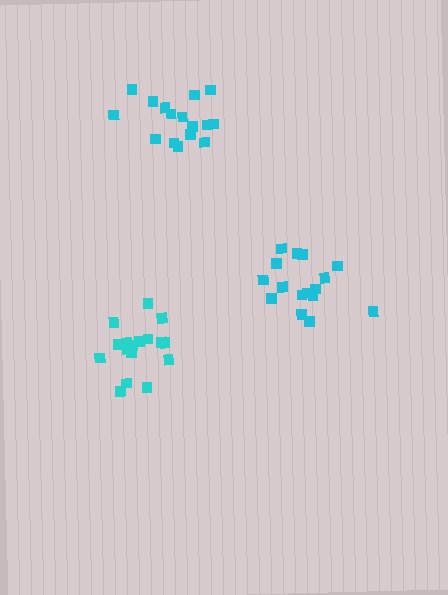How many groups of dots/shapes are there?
There are 3 groups.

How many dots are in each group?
Group 1: 16 dots, Group 2: 18 dots, Group 3: 16 dots (50 total).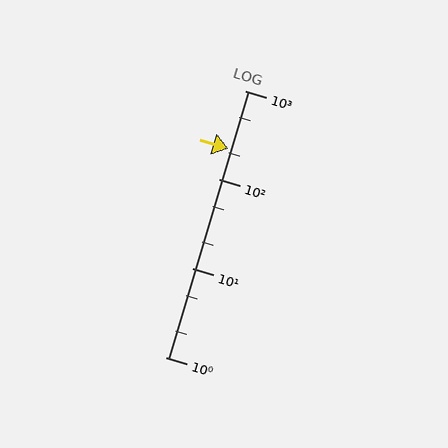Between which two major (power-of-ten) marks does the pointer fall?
The pointer is between 100 and 1000.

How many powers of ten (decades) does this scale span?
The scale spans 3 decades, from 1 to 1000.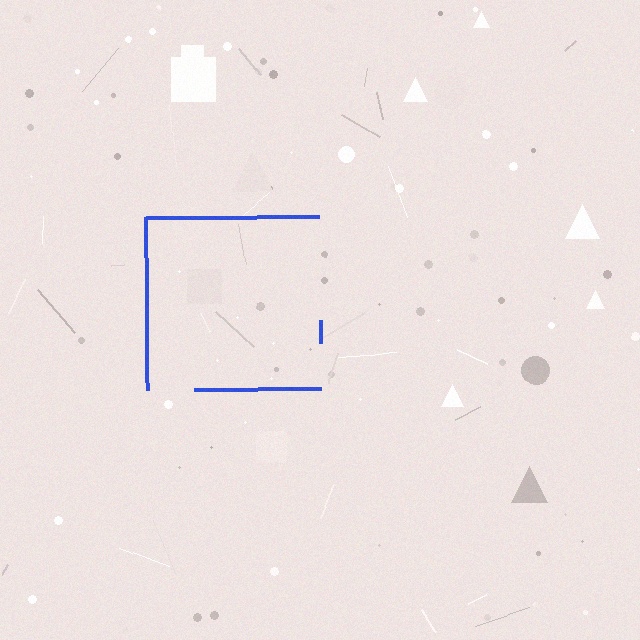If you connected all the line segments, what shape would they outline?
They would outline a square.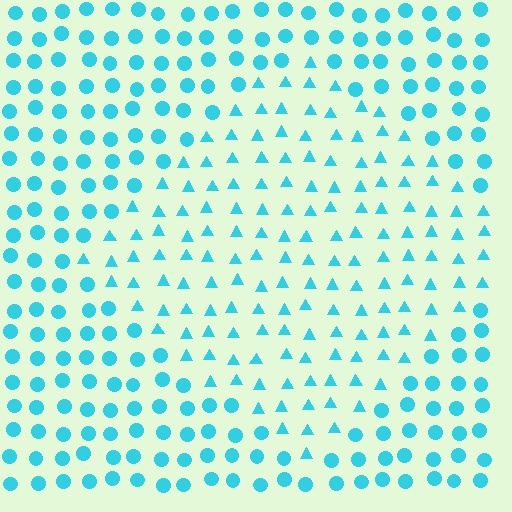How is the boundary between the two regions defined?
The boundary is defined by a change in element shape: triangles inside vs. circles outside. All elements share the same color and spacing.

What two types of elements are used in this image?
The image uses triangles inside the diamond region and circles outside it.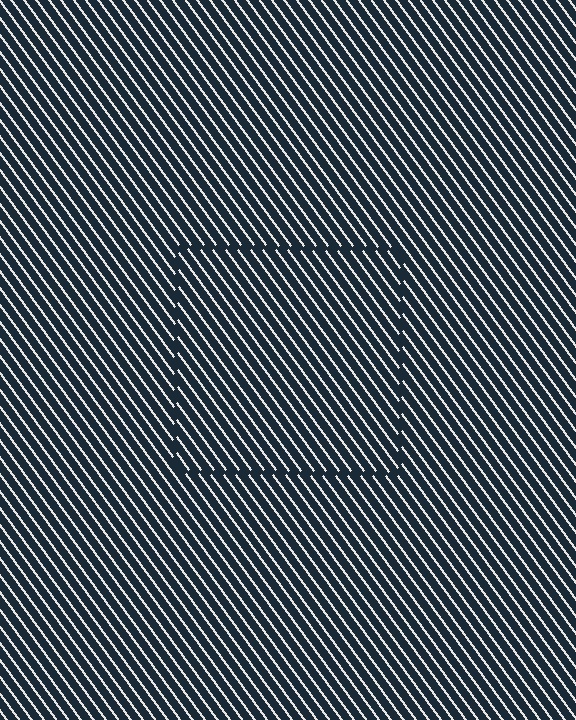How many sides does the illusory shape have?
4 sides — the line-ends trace a square.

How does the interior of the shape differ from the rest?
The interior of the shape contains the same grating, shifted by half a period — the contour is defined by the phase discontinuity where line-ends from the inner and outer gratings abut.